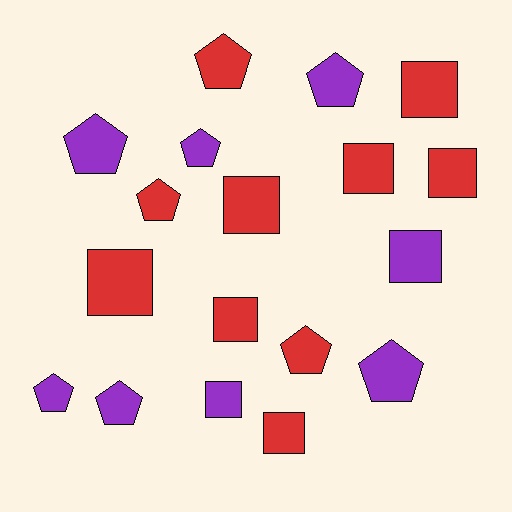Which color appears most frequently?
Red, with 10 objects.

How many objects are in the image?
There are 18 objects.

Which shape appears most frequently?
Square, with 9 objects.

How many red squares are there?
There are 7 red squares.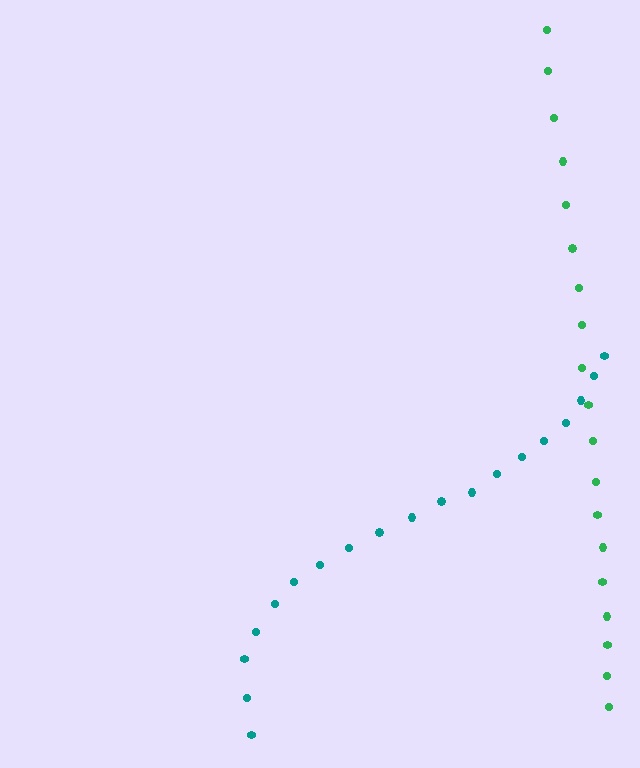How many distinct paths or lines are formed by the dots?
There are 2 distinct paths.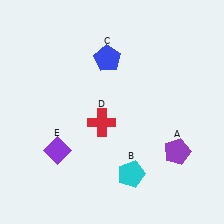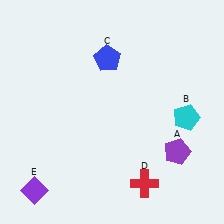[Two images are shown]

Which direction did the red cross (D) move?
The red cross (D) moved down.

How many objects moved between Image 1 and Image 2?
3 objects moved between the two images.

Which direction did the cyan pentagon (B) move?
The cyan pentagon (B) moved up.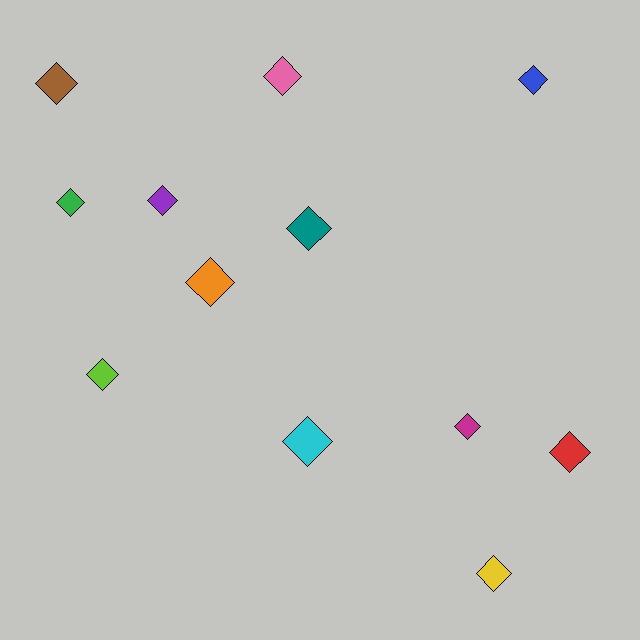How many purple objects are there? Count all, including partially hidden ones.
There is 1 purple object.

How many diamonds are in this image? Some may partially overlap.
There are 12 diamonds.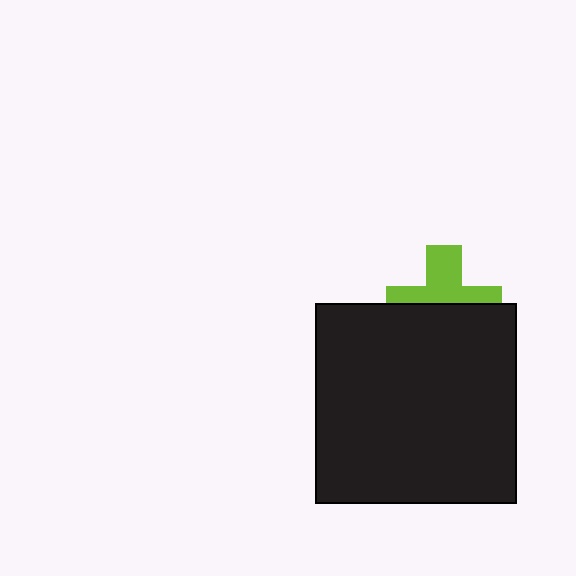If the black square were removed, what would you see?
You would see the complete lime cross.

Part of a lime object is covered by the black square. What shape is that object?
It is a cross.